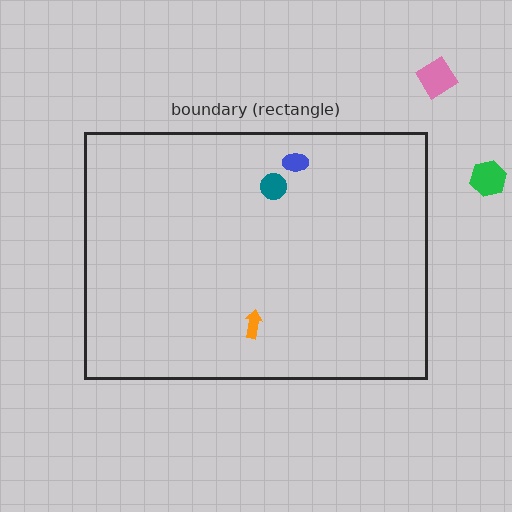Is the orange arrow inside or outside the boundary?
Inside.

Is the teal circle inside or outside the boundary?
Inside.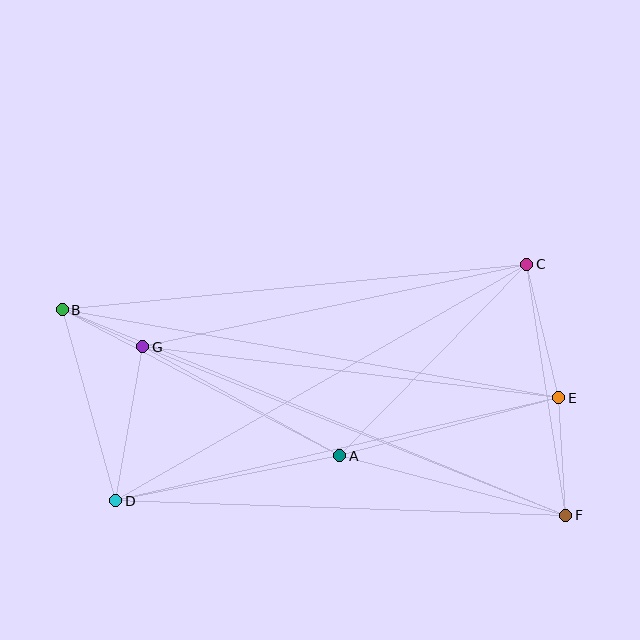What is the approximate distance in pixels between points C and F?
The distance between C and F is approximately 254 pixels.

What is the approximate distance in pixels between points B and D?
The distance between B and D is approximately 198 pixels.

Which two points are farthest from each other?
Points B and F are farthest from each other.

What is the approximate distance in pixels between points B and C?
The distance between B and C is approximately 467 pixels.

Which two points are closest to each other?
Points B and G are closest to each other.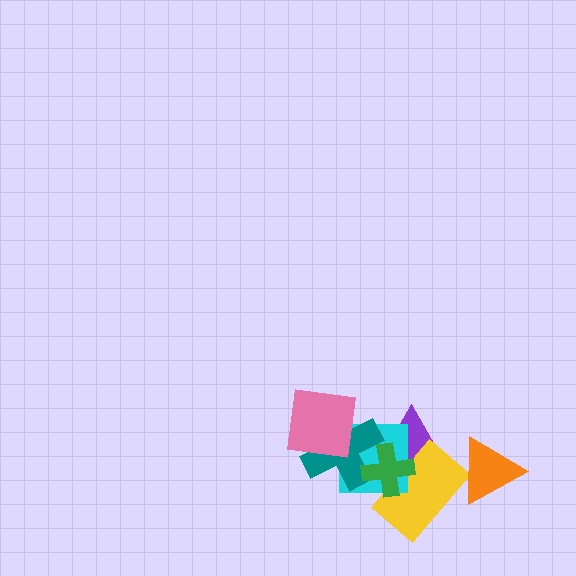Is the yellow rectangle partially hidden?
Yes, it is partially covered by another shape.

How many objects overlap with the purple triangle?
5 objects overlap with the purple triangle.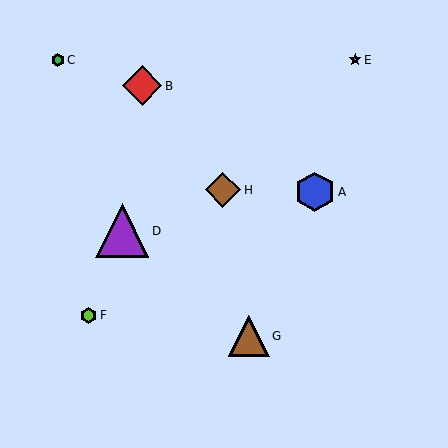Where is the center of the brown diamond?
The center of the brown diamond is at (223, 190).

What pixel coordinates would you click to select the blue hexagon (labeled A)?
Click at (315, 192) to select the blue hexagon A.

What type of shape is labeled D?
Shape D is a purple triangle.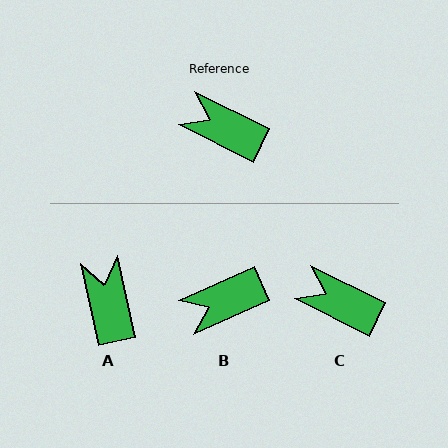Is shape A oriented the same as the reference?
No, it is off by about 52 degrees.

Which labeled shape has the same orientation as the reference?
C.